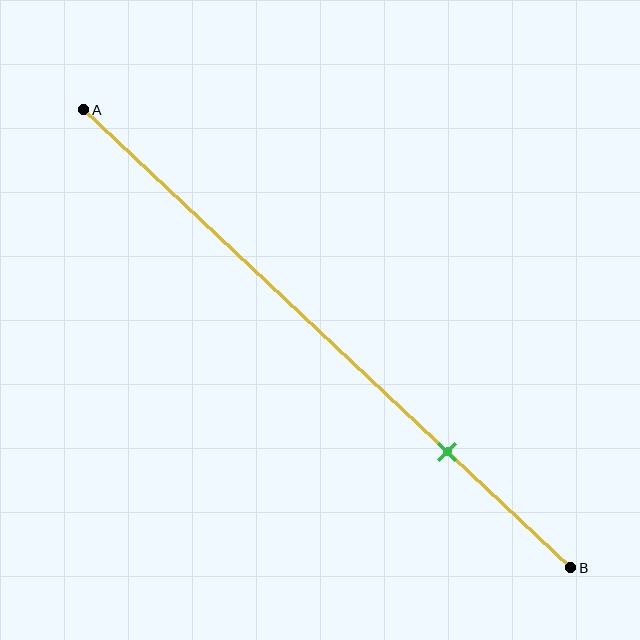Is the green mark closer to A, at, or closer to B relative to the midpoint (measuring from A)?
The green mark is closer to point B than the midpoint of segment AB.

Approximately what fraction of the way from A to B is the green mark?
The green mark is approximately 75% of the way from A to B.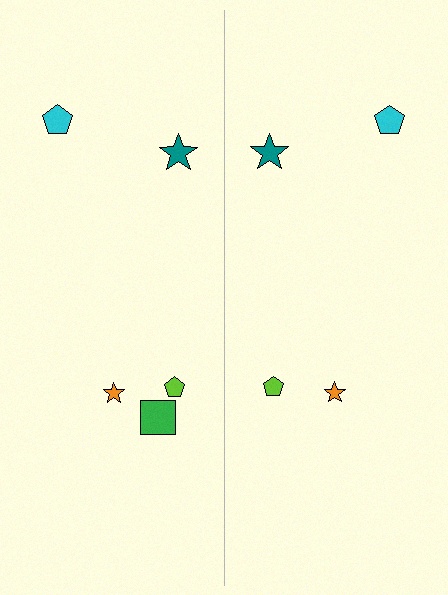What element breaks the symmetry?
A green square is missing from the right side.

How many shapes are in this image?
There are 9 shapes in this image.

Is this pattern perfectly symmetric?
No, the pattern is not perfectly symmetric. A green square is missing from the right side.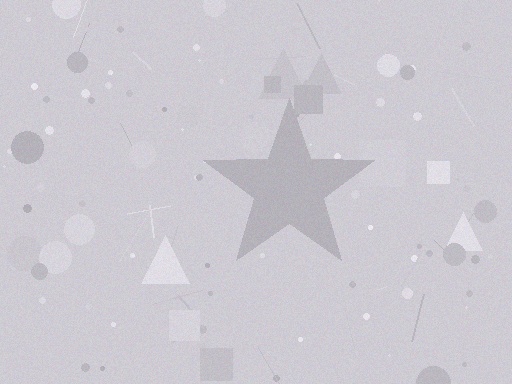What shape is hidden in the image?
A star is hidden in the image.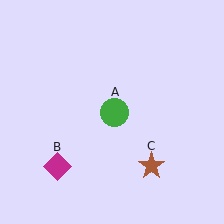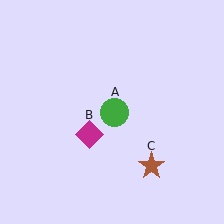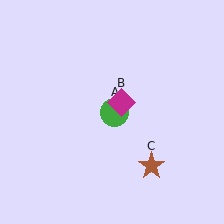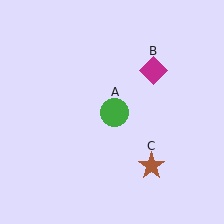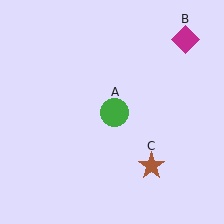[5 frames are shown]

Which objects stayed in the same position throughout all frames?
Green circle (object A) and brown star (object C) remained stationary.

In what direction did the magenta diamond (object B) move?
The magenta diamond (object B) moved up and to the right.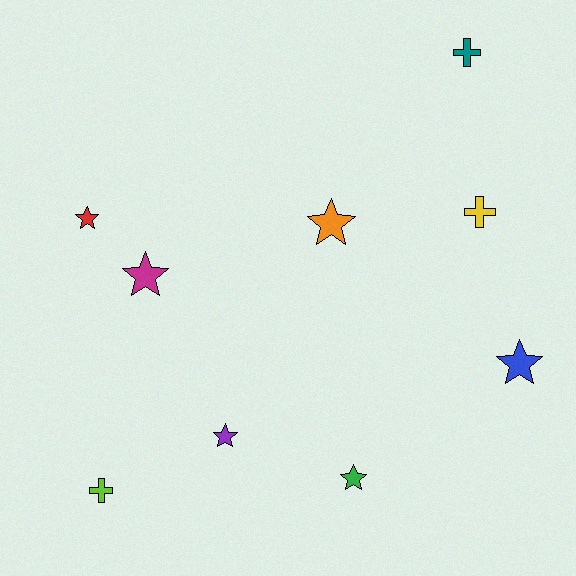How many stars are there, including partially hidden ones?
There are 6 stars.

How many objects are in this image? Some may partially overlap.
There are 9 objects.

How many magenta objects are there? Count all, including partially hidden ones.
There is 1 magenta object.